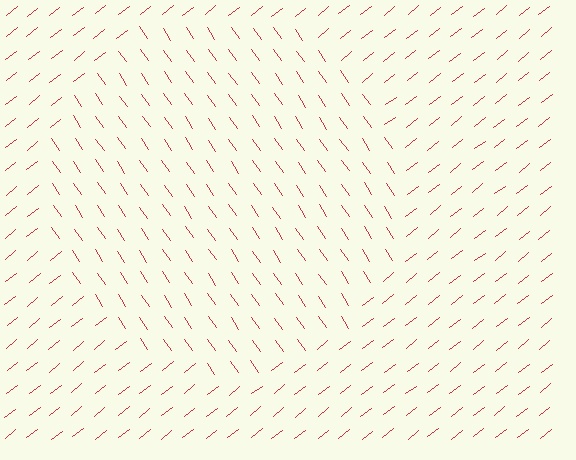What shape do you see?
I see a circle.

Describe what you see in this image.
The image is filled with small red line segments. A circle region in the image has lines oriented differently from the surrounding lines, creating a visible texture boundary.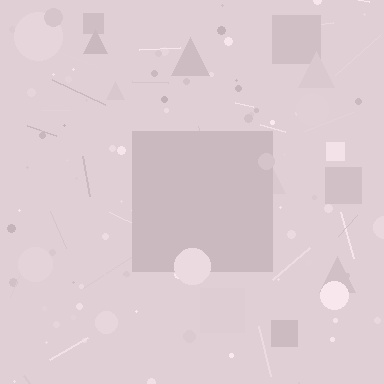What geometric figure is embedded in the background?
A square is embedded in the background.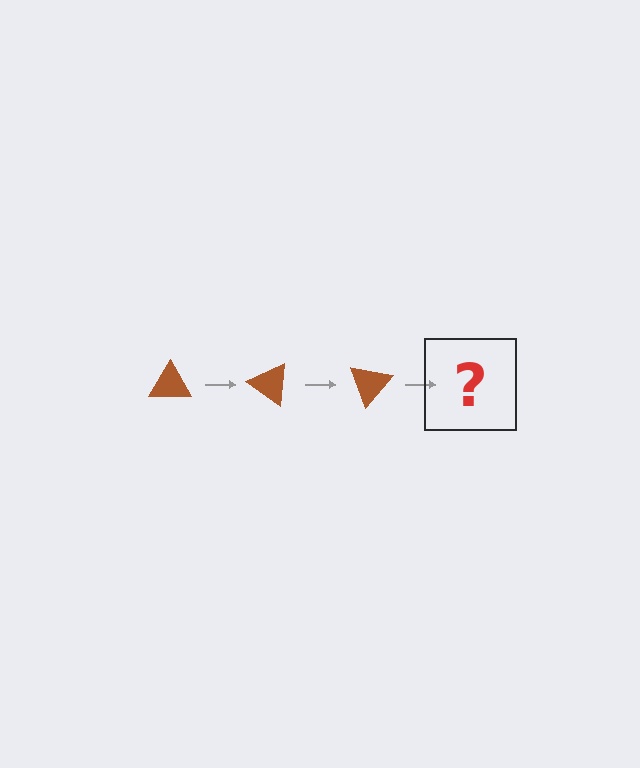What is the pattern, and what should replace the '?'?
The pattern is that the triangle rotates 35 degrees each step. The '?' should be a brown triangle rotated 105 degrees.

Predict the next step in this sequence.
The next step is a brown triangle rotated 105 degrees.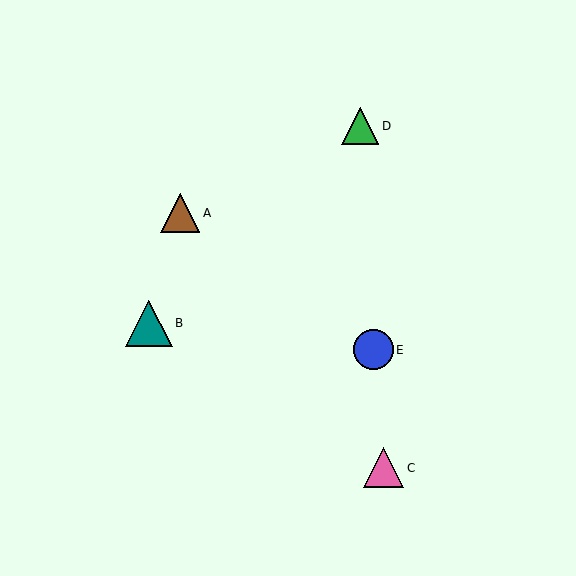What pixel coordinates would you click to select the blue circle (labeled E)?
Click at (373, 350) to select the blue circle E.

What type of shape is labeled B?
Shape B is a teal triangle.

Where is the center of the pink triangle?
The center of the pink triangle is at (384, 468).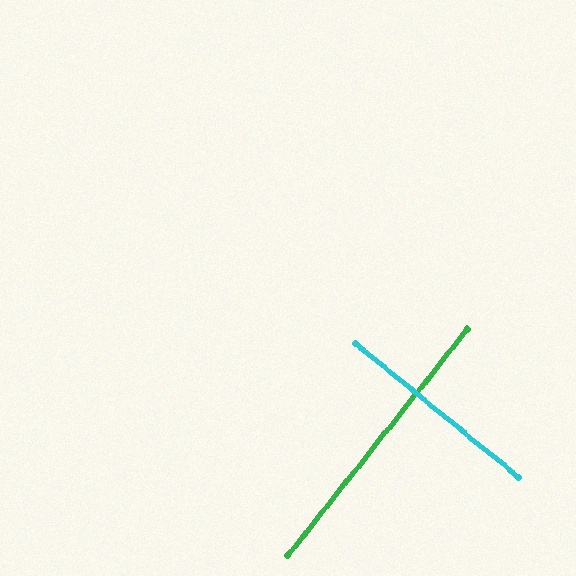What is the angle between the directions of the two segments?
Approximately 89 degrees.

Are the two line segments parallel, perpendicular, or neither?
Perpendicular — they meet at approximately 89°.